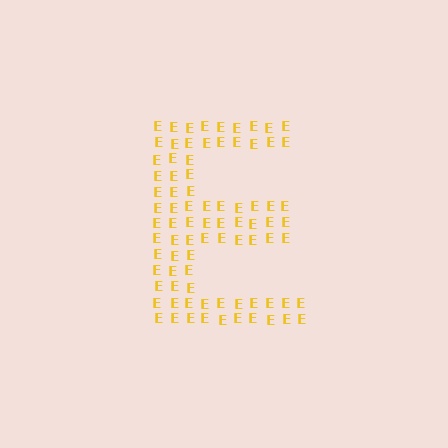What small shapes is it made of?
It is made of small letter E's.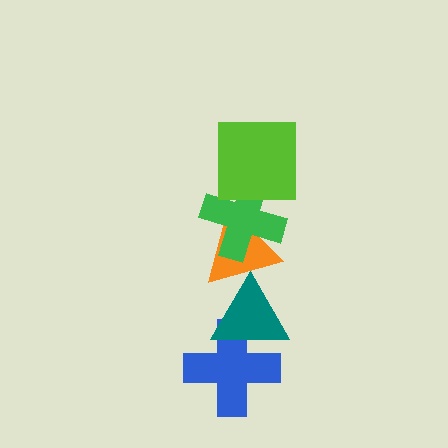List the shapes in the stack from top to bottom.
From top to bottom: the lime square, the green cross, the orange triangle, the teal triangle, the blue cross.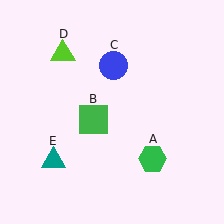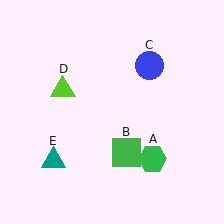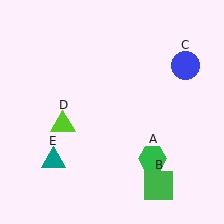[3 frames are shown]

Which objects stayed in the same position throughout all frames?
Green hexagon (object A) and teal triangle (object E) remained stationary.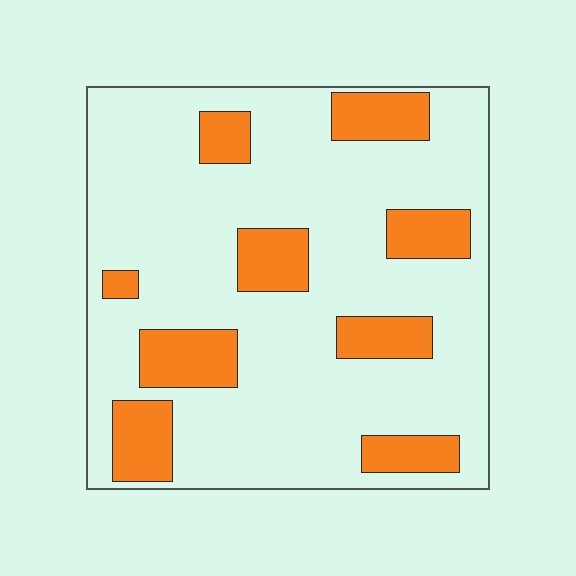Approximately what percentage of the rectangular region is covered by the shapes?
Approximately 20%.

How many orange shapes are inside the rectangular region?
9.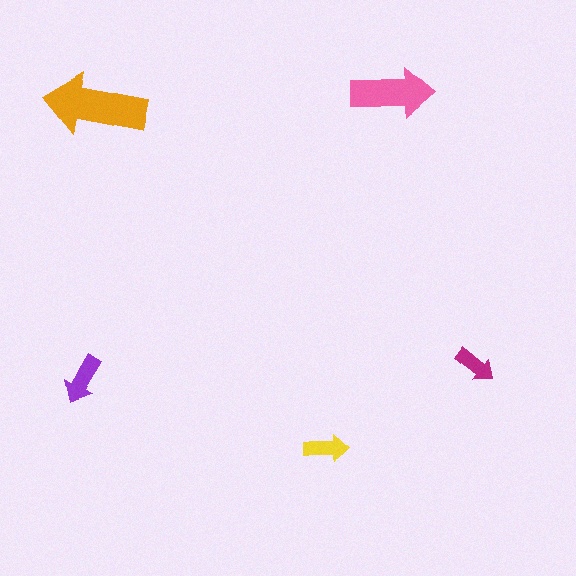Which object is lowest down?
The yellow arrow is bottommost.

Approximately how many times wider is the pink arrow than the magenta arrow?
About 2 times wider.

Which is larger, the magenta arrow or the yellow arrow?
The yellow one.